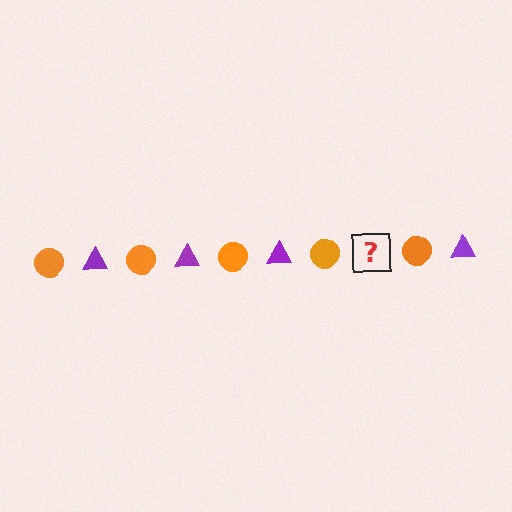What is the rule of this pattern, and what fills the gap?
The rule is that the pattern alternates between orange circle and purple triangle. The gap should be filled with a purple triangle.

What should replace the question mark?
The question mark should be replaced with a purple triangle.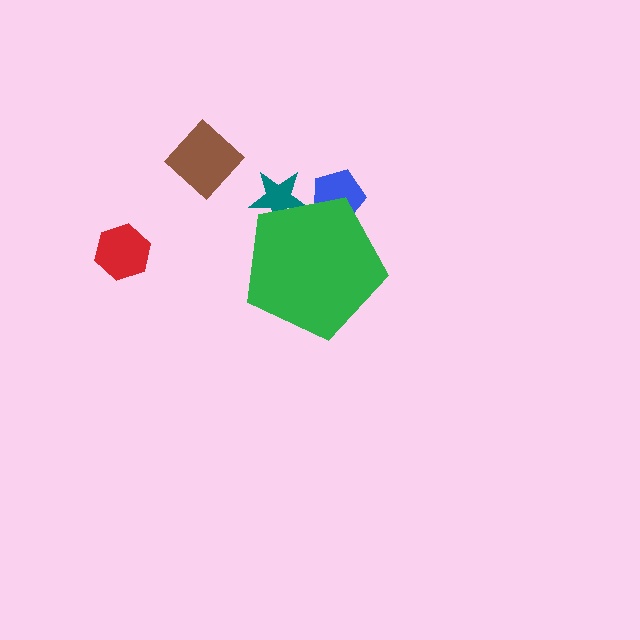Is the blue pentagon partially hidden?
Yes, the blue pentagon is partially hidden behind the green pentagon.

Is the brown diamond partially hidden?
No, the brown diamond is fully visible.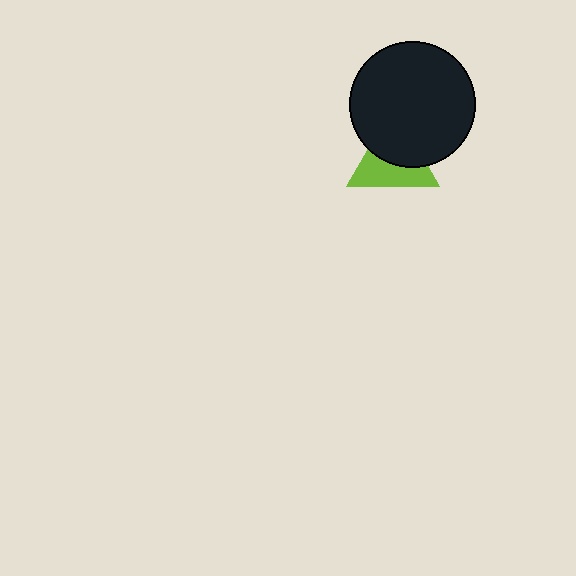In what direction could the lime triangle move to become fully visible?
The lime triangle could move down. That would shift it out from behind the black circle entirely.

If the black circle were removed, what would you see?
You would see the complete lime triangle.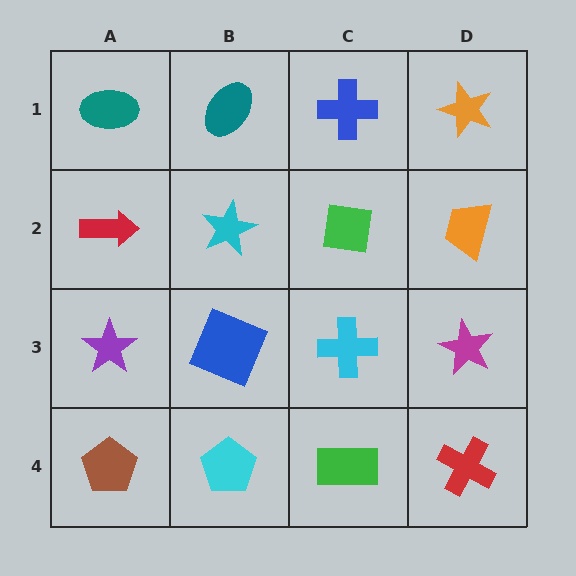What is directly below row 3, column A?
A brown pentagon.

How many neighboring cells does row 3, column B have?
4.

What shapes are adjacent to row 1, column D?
An orange trapezoid (row 2, column D), a blue cross (row 1, column C).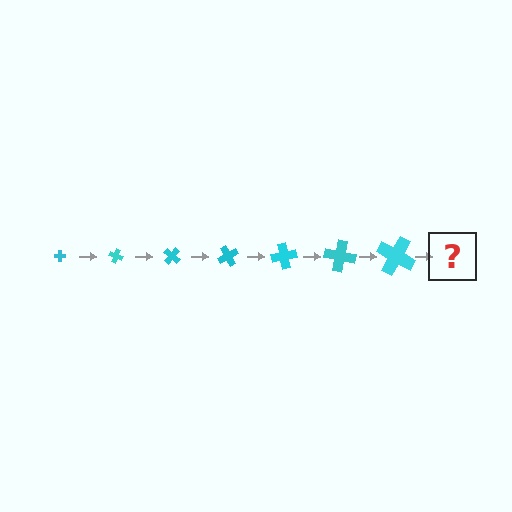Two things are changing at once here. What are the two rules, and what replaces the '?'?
The two rules are that the cross grows larger each step and it rotates 20 degrees each step. The '?' should be a cross, larger than the previous one and rotated 140 degrees from the start.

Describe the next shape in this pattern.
It should be a cross, larger than the previous one and rotated 140 degrees from the start.